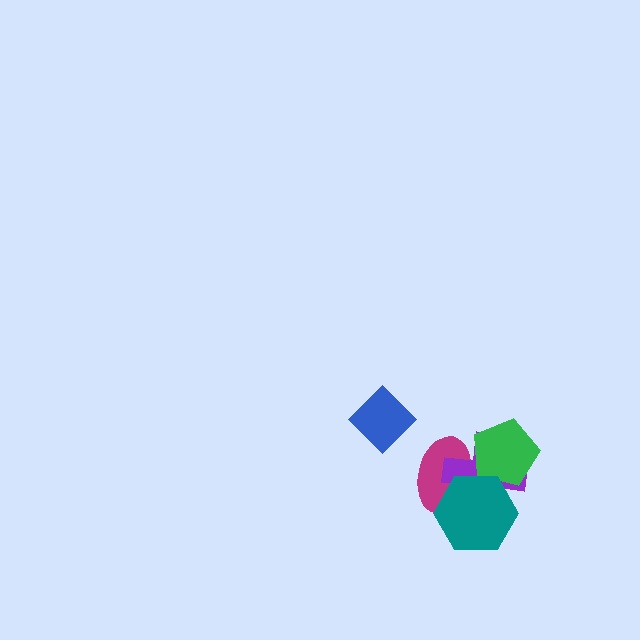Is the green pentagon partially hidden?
Yes, it is partially covered by another shape.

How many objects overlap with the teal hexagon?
3 objects overlap with the teal hexagon.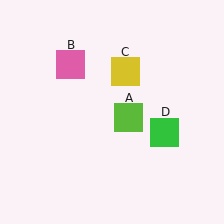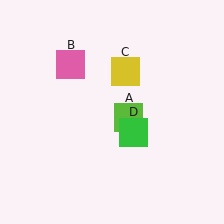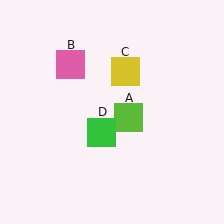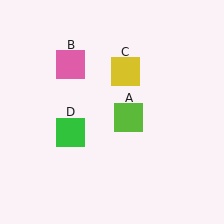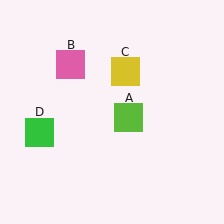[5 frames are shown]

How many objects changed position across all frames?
1 object changed position: green square (object D).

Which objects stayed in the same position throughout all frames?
Lime square (object A) and pink square (object B) and yellow square (object C) remained stationary.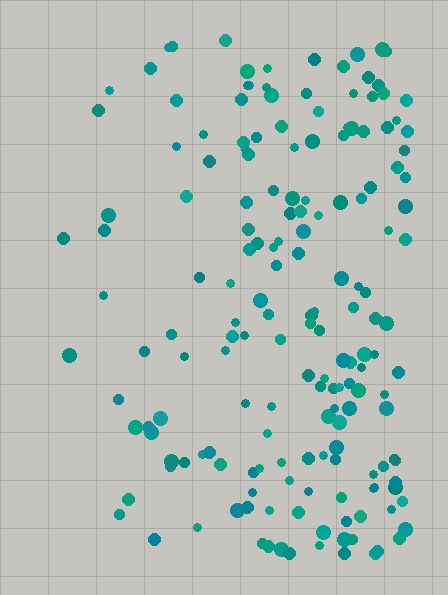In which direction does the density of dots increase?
From left to right, with the right side densest.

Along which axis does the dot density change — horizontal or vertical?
Horizontal.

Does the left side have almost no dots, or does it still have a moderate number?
Still a moderate number, just noticeably fewer than the right.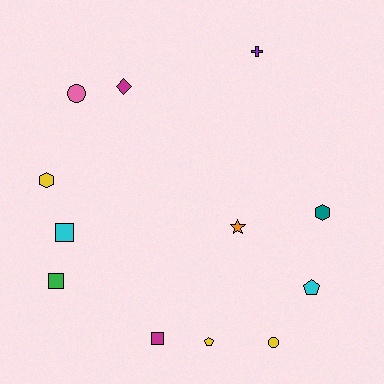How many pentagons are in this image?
There are 2 pentagons.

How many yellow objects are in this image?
There are 3 yellow objects.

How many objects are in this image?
There are 12 objects.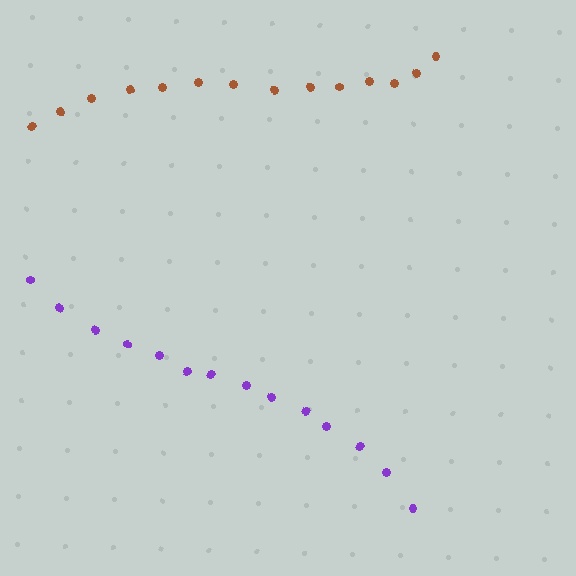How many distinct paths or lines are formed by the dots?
There are 2 distinct paths.